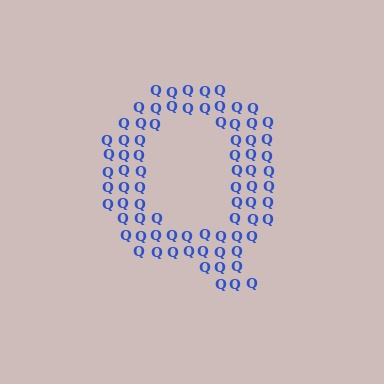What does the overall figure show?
The overall figure shows the letter Q.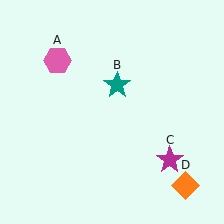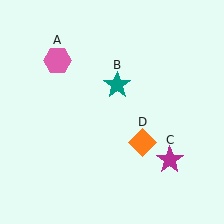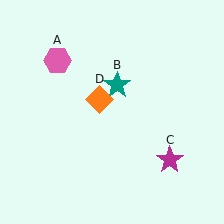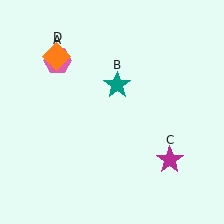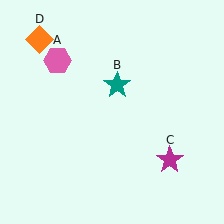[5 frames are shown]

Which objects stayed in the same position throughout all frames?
Pink hexagon (object A) and teal star (object B) and magenta star (object C) remained stationary.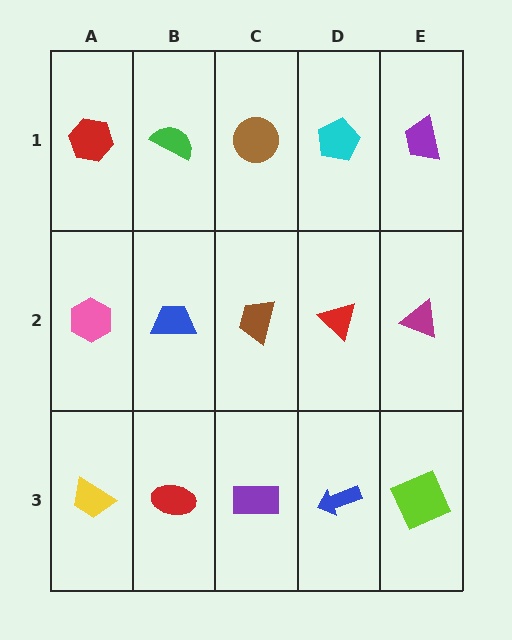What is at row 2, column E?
A magenta triangle.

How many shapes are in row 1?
5 shapes.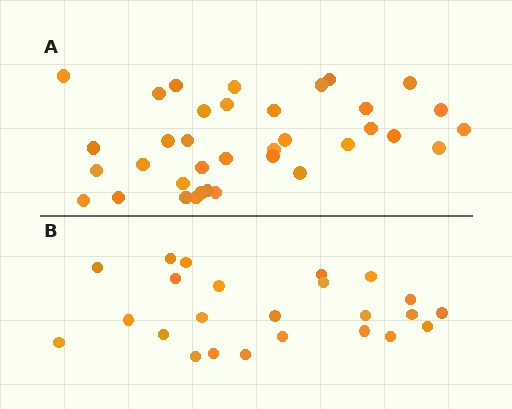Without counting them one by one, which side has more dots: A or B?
Region A (the top region) has more dots.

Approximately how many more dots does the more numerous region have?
Region A has roughly 12 or so more dots than region B.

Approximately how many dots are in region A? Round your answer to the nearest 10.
About 40 dots. (The exact count is 36, which rounds to 40.)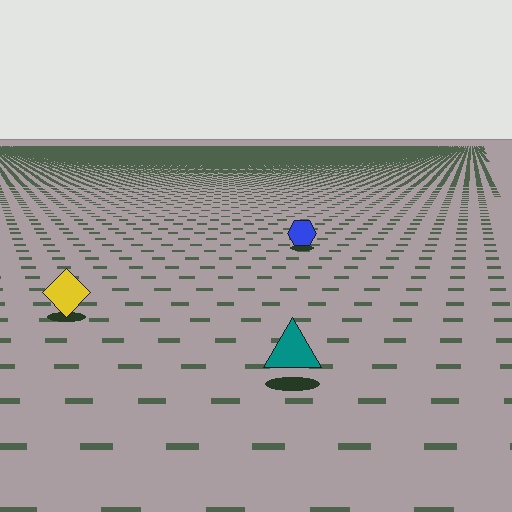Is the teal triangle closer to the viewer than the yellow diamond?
Yes. The teal triangle is closer — you can tell from the texture gradient: the ground texture is coarser near it.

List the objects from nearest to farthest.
From nearest to farthest: the teal triangle, the yellow diamond, the blue hexagon.